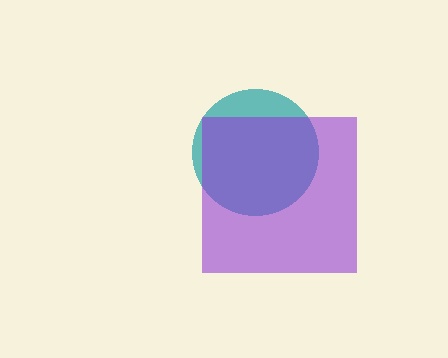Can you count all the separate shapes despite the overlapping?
Yes, there are 2 separate shapes.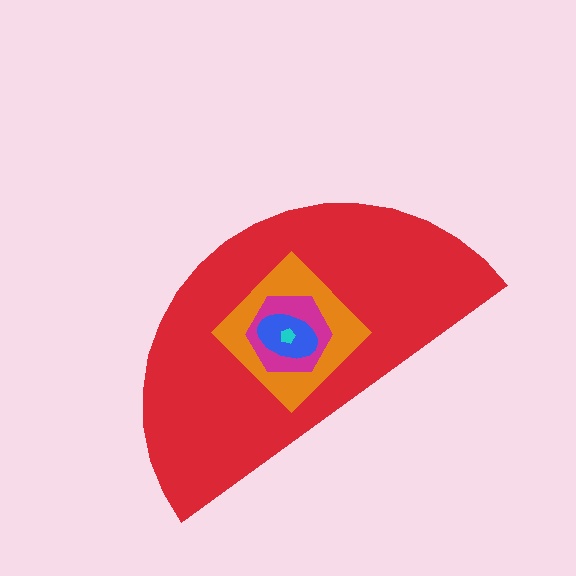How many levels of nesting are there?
5.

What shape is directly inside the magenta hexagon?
The blue ellipse.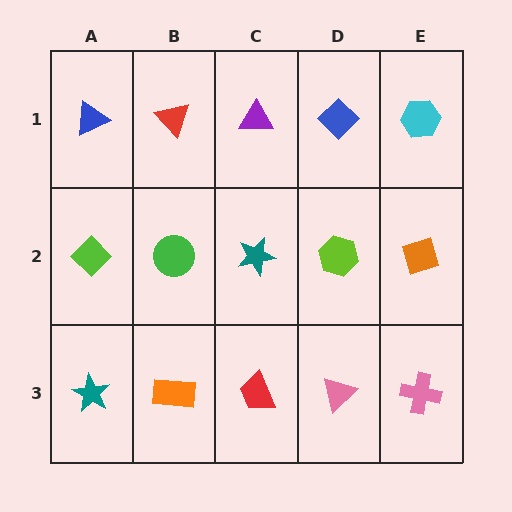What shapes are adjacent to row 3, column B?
A green circle (row 2, column B), a teal star (row 3, column A), a red trapezoid (row 3, column C).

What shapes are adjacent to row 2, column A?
A blue triangle (row 1, column A), a teal star (row 3, column A), a green circle (row 2, column B).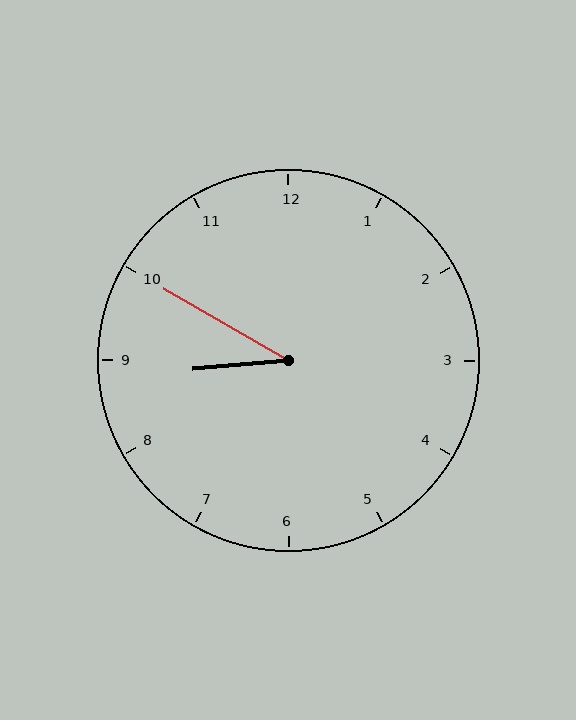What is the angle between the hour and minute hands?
Approximately 35 degrees.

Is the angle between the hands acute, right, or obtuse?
It is acute.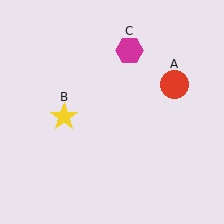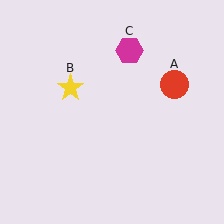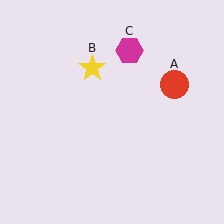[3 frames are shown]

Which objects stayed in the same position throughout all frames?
Red circle (object A) and magenta hexagon (object C) remained stationary.